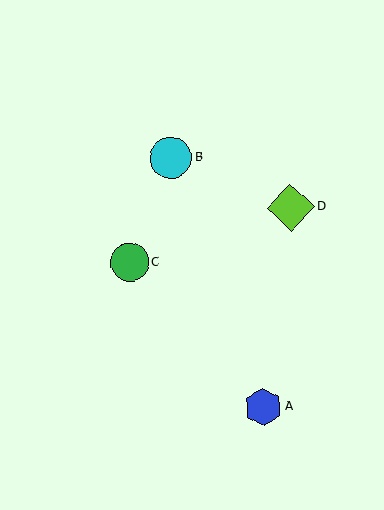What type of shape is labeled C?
Shape C is a green circle.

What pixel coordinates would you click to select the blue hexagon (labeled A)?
Click at (263, 407) to select the blue hexagon A.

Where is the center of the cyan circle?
The center of the cyan circle is at (171, 157).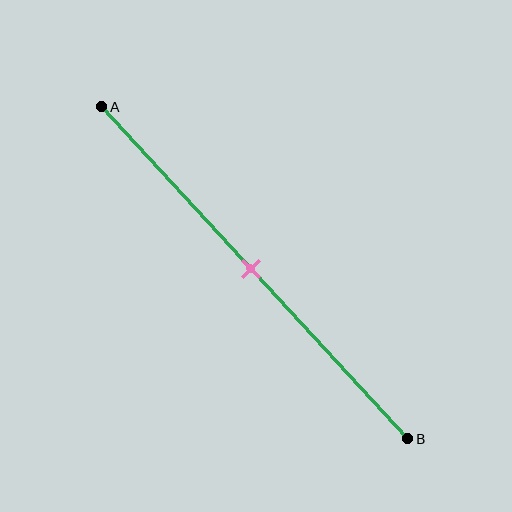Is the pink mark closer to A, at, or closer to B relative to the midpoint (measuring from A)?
The pink mark is approximately at the midpoint of segment AB.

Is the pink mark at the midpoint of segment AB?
Yes, the mark is approximately at the midpoint.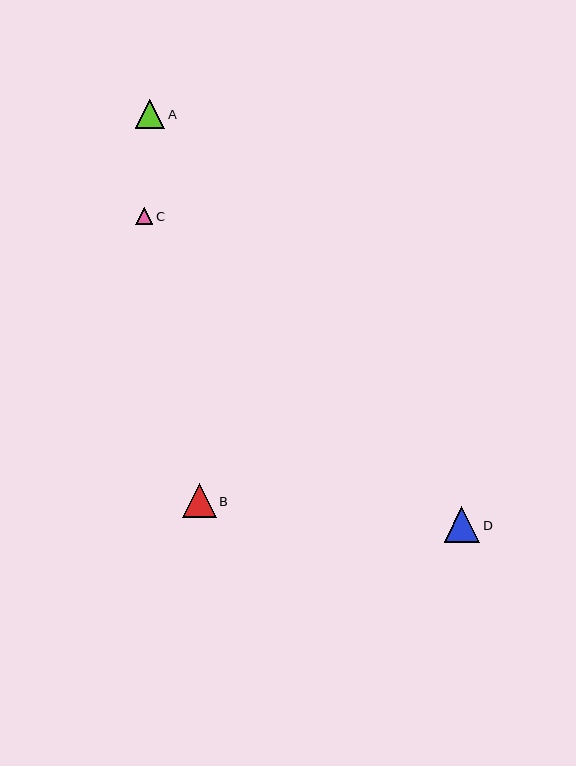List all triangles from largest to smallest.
From largest to smallest: D, B, A, C.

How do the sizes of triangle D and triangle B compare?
Triangle D and triangle B are approximately the same size.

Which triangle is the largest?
Triangle D is the largest with a size of approximately 36 pixels.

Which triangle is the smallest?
Triangle C is the smallest with a size of approximately 17 pixels.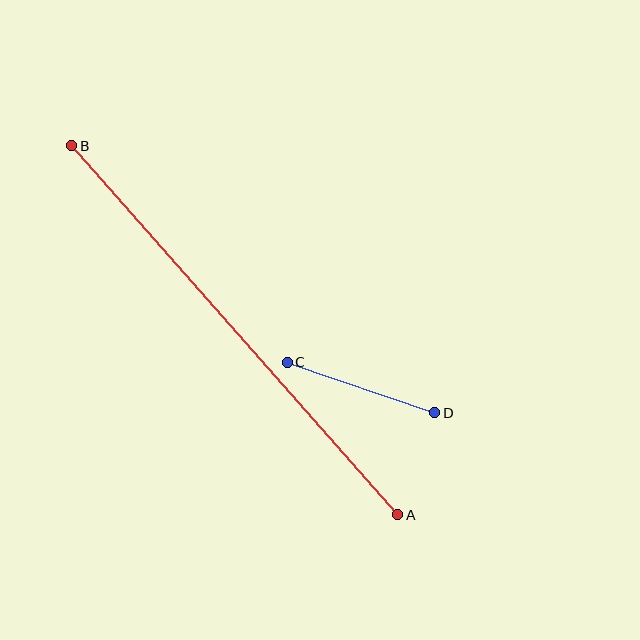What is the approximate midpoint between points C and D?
The midpoint is at approximately (361, 387) pixels.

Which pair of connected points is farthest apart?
Points A and B are farthest apart.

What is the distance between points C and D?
The distance is approximately 156 pixels.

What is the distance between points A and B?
The distance is approximately 492 pixels.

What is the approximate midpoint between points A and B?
The midpoint is at approximately (235, 330) pixels.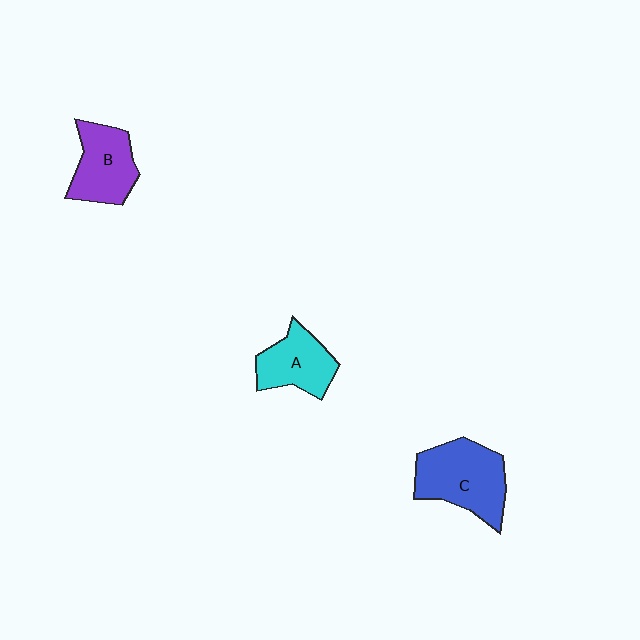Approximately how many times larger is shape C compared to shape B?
Approximately 1.3 times.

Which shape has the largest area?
Shape C (blue).